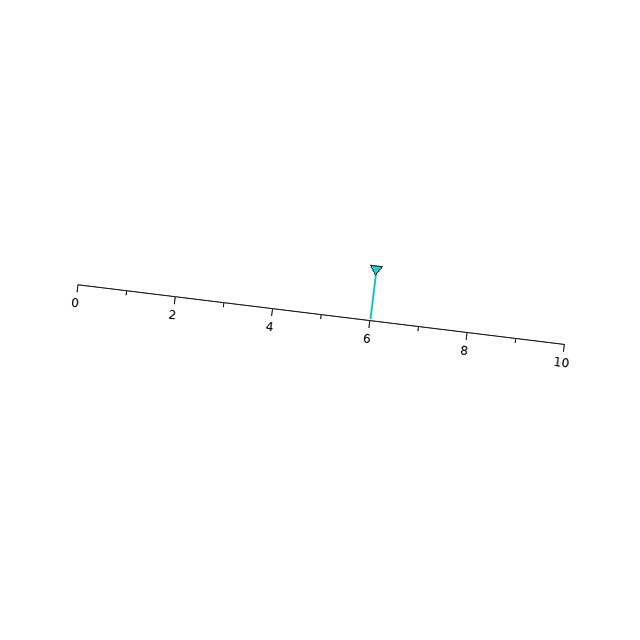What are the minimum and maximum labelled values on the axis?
The axis runs from 0 to 10.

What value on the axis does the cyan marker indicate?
The marker indicates approximately 6.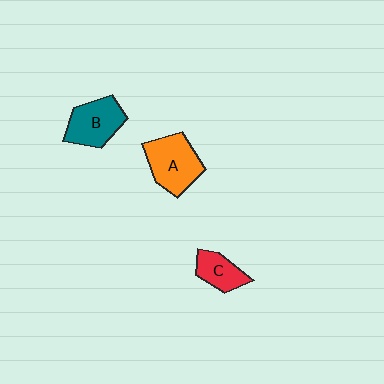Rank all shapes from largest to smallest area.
From largest to smallest: A (orange), B (teal), C (red).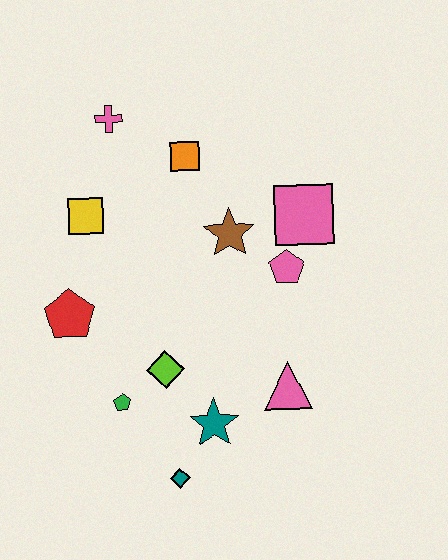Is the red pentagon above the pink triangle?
Yes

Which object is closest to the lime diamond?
The green pentagon is closest to the lime diamond.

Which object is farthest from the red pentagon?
The pink square is farthest from the red pentagon.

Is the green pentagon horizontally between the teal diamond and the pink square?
No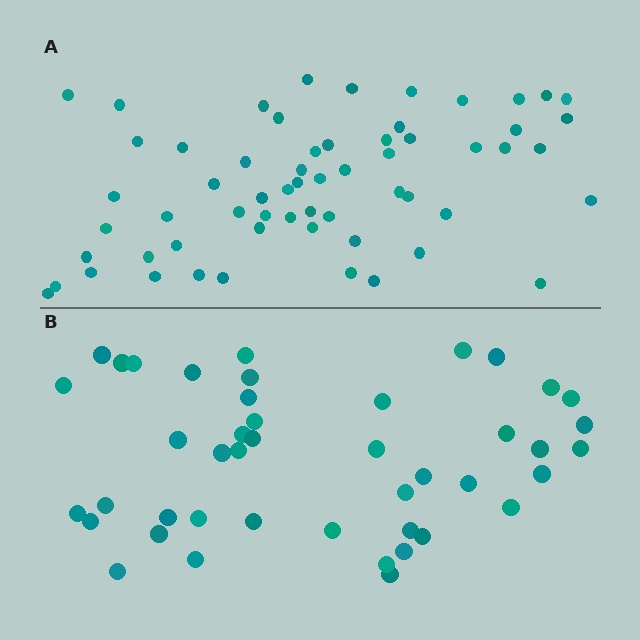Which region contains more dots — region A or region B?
Region A (the top region) has more dots.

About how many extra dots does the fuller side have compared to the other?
Region A has approximately 15 more dots than region B.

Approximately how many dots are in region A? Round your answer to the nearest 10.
About 60 dots.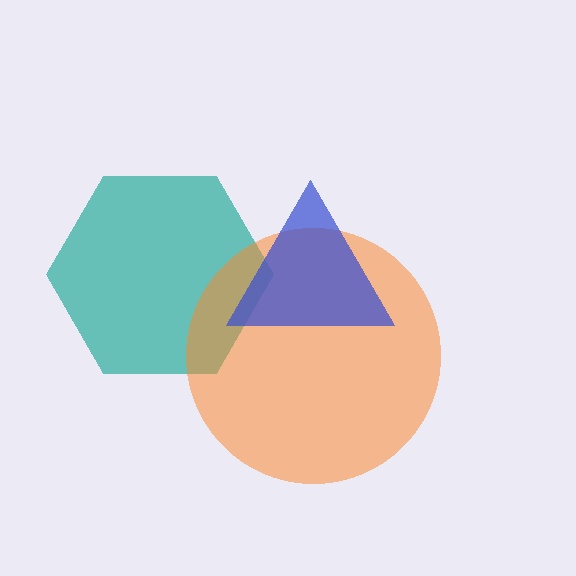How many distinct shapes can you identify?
There are 3 distinct shapes: a teal hexagon, an orange circle, a blue triangle.